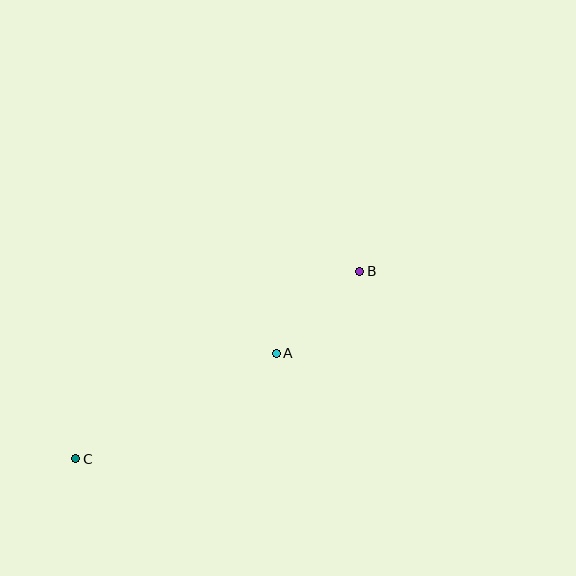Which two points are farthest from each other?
Points B and C are farthest from each other.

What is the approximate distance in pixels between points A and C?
The distance between A and C is approximately 227 pixels.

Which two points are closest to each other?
Points A and B are closest to each other.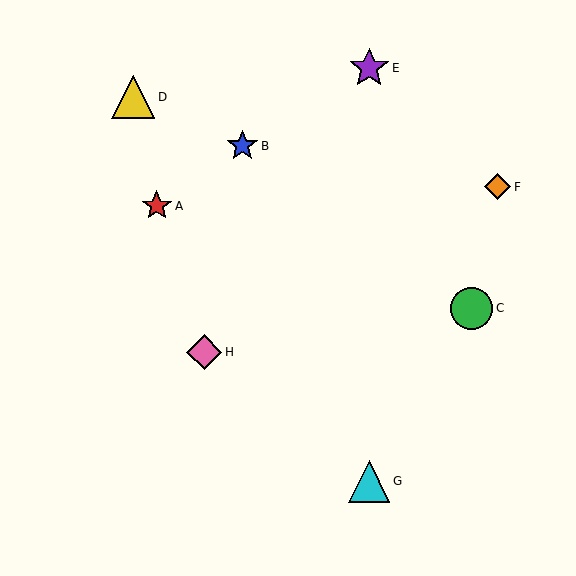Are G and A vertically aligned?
No, G is at x≈369 and A is at x≈157.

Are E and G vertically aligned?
Yes, both are at x≈369.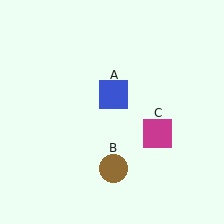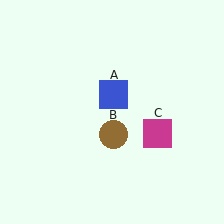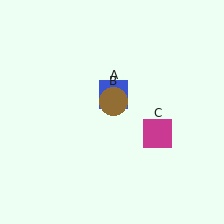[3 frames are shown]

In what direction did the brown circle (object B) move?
The brown circle (object B) moved up.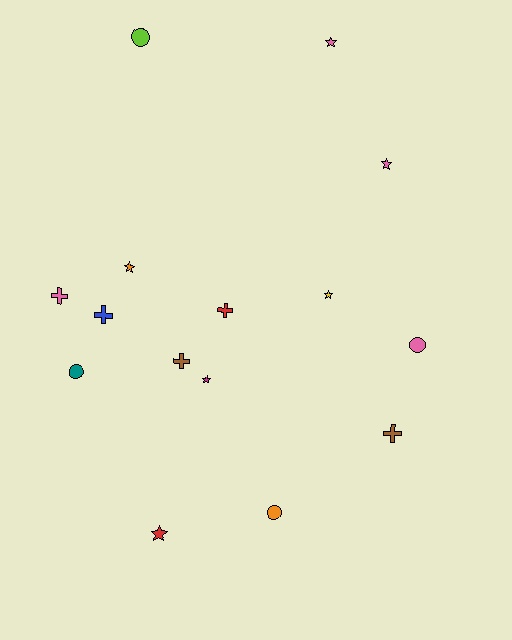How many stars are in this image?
There are 6 stars.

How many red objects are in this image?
There are 2 red objects.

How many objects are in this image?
There are 15 objects.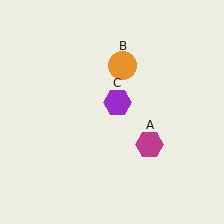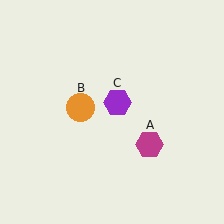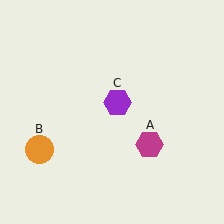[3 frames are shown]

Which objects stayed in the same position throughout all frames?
Magenta hexagon (object A) and purple hexagon (object C) remained stationary.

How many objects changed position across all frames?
1 object changed position: orange circle (object B).